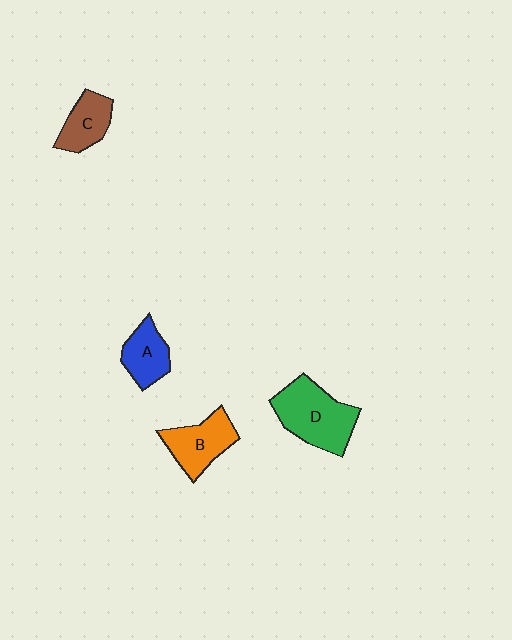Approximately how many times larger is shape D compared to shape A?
Approximately 1.8 times.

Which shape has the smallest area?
Shape A (blue).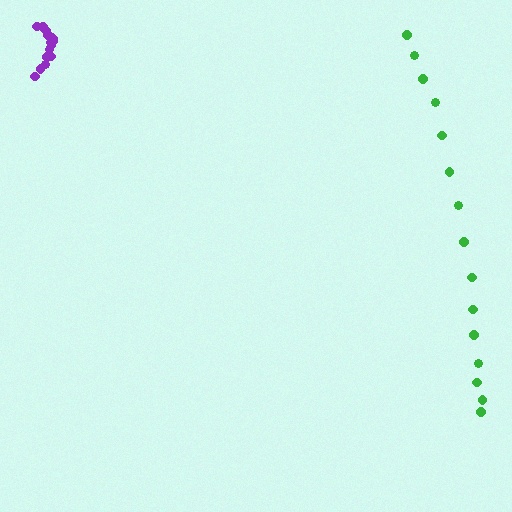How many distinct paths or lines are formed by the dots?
There are 2 distinct paths.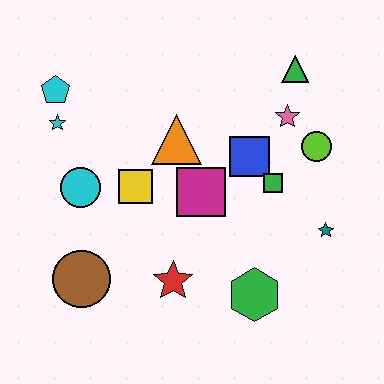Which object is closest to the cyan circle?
The yellow square is closest to the cyan circle.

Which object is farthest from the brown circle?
The green triangle is farthest from the brown circle.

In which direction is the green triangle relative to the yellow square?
The green triangle is to the right of the yellow square.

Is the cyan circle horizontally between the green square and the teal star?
No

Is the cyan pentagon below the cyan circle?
No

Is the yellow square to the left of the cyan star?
No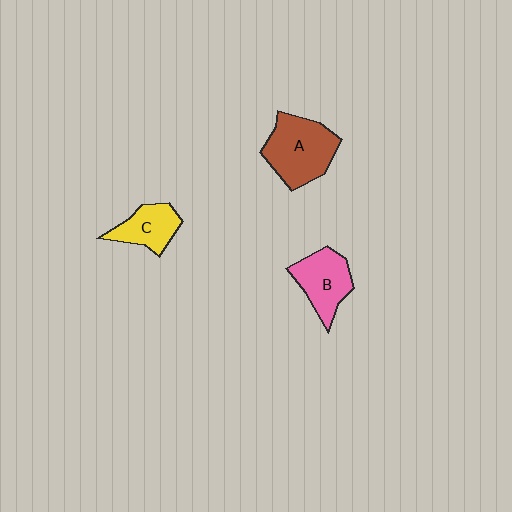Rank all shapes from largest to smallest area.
From largest to smallest: A (brown), B (pink), C (yellow).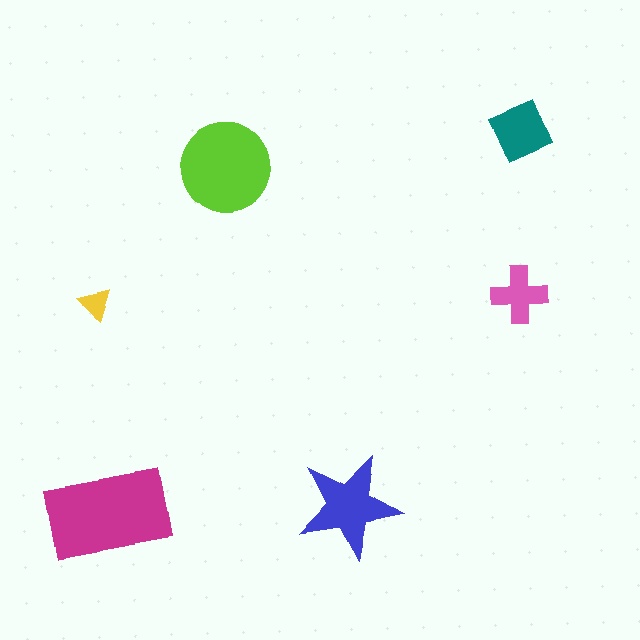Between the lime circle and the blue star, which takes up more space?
The lime circle.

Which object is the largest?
The magenta rectangle.